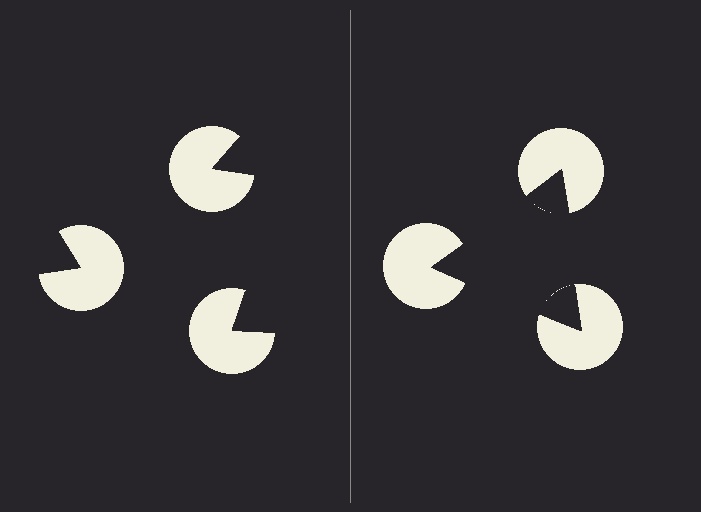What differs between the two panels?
The pac-man discs are positioned identically on both sides; only the wedge orientations differ. On the right they align to a triangle; on the left they are misaligned.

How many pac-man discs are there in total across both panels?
6 — 3 on each side.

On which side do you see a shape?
An illusory triangle appears on the right side. On the left side the wedge cuts are rotated, so no coherent shape forms.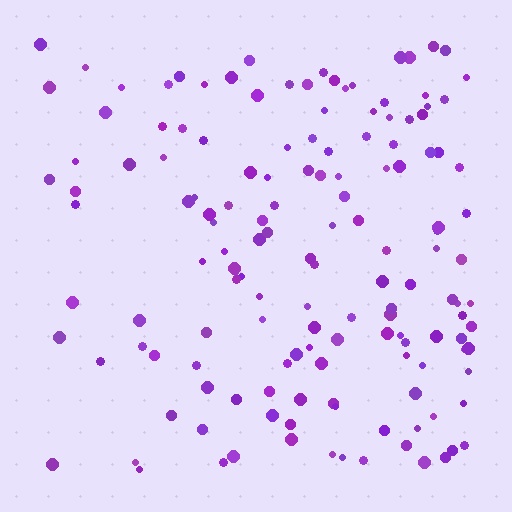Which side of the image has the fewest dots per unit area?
The left.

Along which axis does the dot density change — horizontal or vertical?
Horizontal.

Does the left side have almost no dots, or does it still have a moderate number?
Still a moderate number, just noticeably fewer than the right.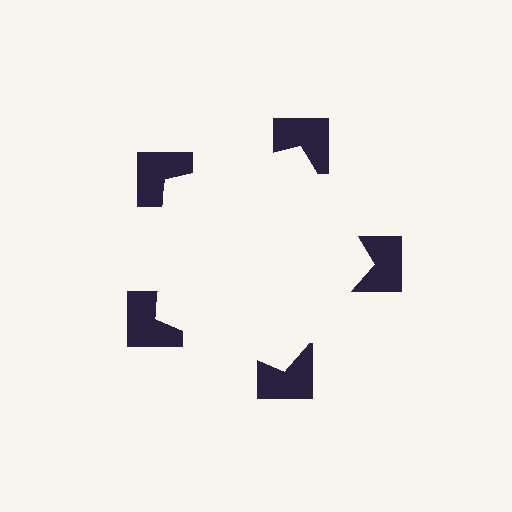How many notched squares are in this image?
There are 5 — one at each vertex of the illusory pentagon.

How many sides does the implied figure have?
5 sides.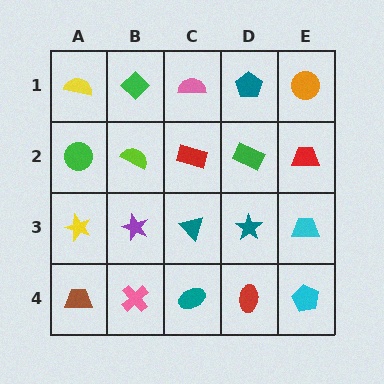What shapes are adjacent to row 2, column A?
A yellow semicircle (row 1, column A), a yellow star (row 3, column A), a lime semicircle (row 2, column B).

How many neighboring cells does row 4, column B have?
3.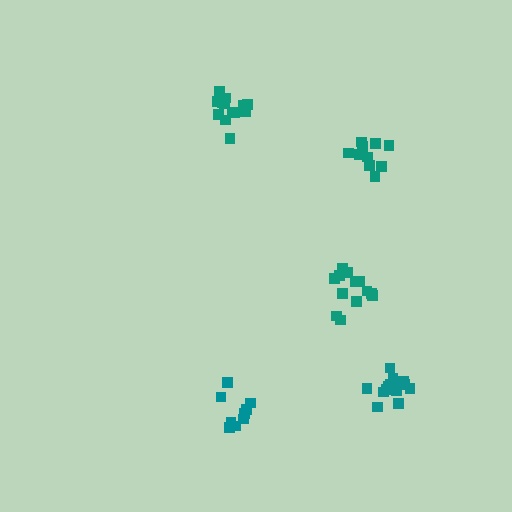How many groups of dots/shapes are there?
There are 5 groups.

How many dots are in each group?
Group 1: 10 dots, Group 2: 13 dots, Group 3: 13 dots, Group 4: 9 dots, Group 5: 14 dots (59 total).